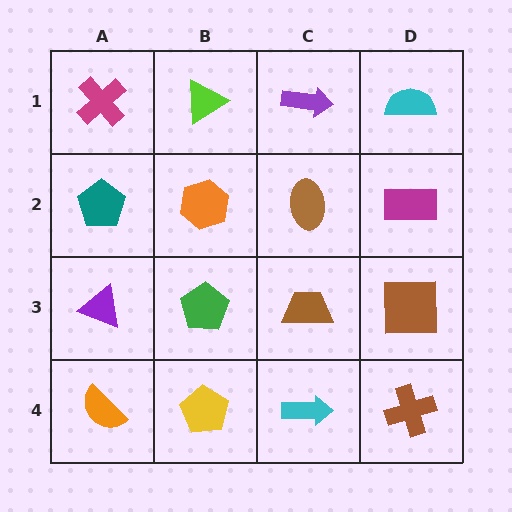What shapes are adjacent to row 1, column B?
An orange hexagon (row 2, column B), a magenta cross (row 1, column A), a purple arrow (row 1, column C).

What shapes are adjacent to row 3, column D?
A magenta rectangle (row 2, column D), a brown cross (row 4, column D), a brown trapezoid (row 3, column C).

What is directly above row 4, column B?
A green pentagon.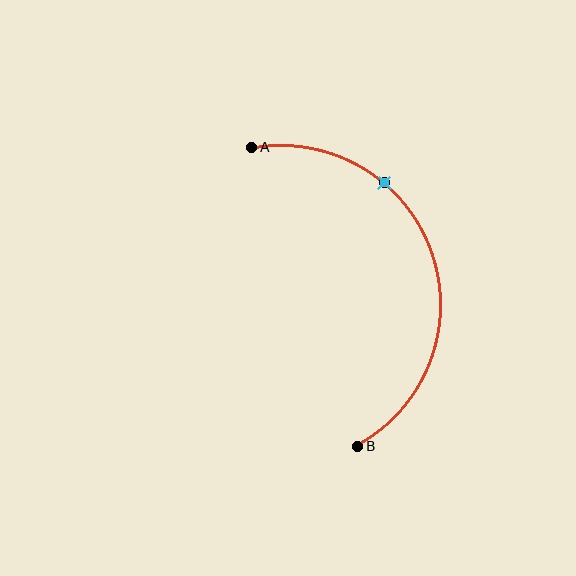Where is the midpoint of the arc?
The arc midpoint is the point on the curve farthest from the straight line joining A and B. It sits to the right of that line.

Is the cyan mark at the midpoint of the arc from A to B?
No. The cyan mark lies on the arc but is closer to endpoint A. The arc midpoint would be at the point on the curve equidistant along the arc from both A and B.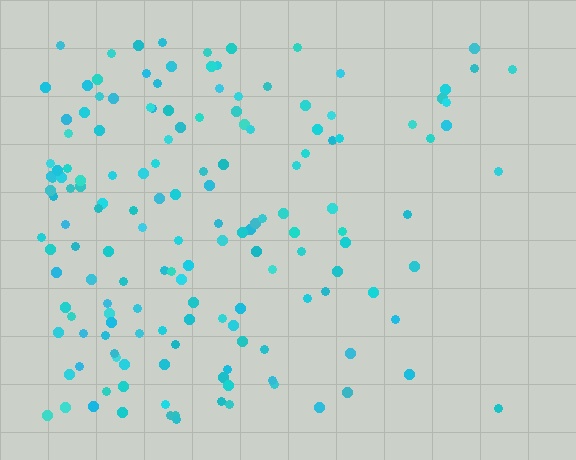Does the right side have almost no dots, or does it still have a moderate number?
Still a moderate number, just noticeably fewer than the left.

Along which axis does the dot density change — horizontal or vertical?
Horizontal.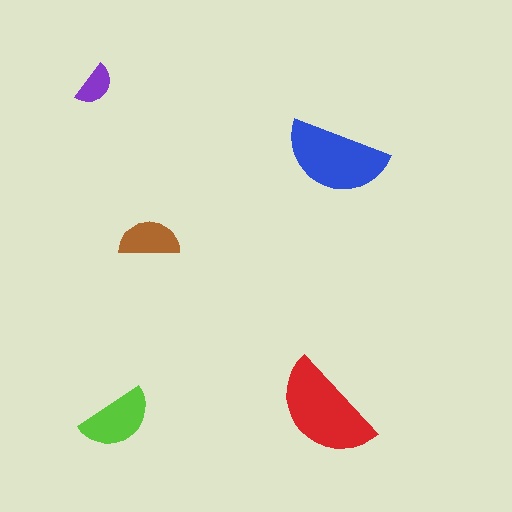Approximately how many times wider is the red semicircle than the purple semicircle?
About 2.5 times wider.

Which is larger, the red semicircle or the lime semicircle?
The red one.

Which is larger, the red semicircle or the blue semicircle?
The red one.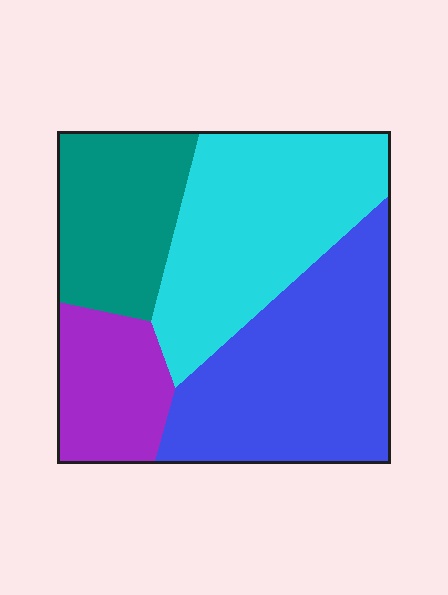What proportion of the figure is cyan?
Cyan covers roughly 30% of the figure.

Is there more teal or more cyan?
Cyan.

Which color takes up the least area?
Purple, at roughly 15%.